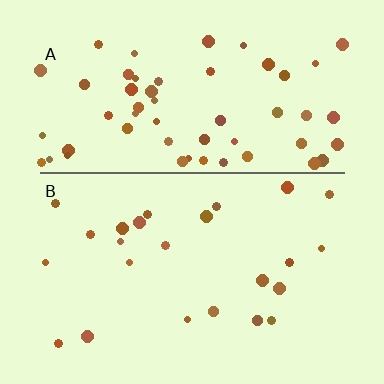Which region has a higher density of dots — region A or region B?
A (the top).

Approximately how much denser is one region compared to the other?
Approximately 2.4× — region A over region B.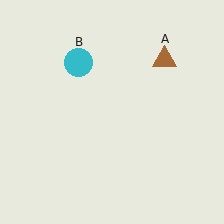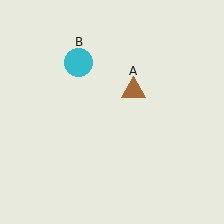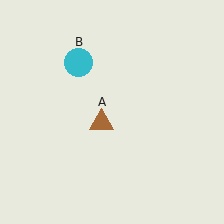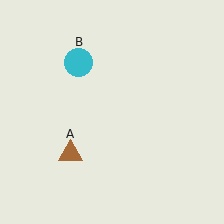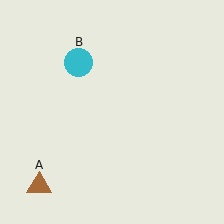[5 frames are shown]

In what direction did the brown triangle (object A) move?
The brown triangle (object A) moved down and to the left.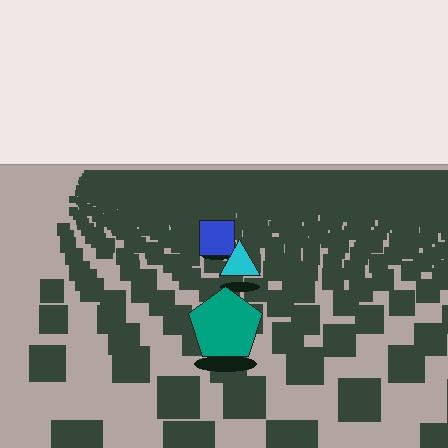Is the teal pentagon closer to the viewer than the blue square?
Yes. The teal pentagon is closer — you can tell from the texture gradient: the ground texture is coarser near it.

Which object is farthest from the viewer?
The blue square is farthest from the viewer. It appears smaller and the ground texture around it is denser.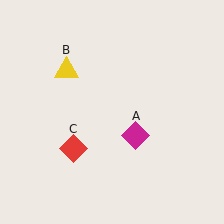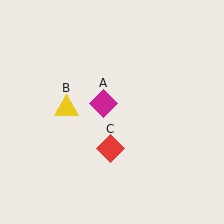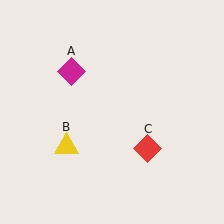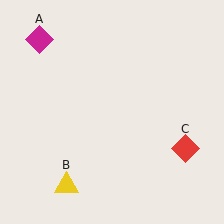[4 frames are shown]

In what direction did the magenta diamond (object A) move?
The magenta diamond (object A) moved up and to the left.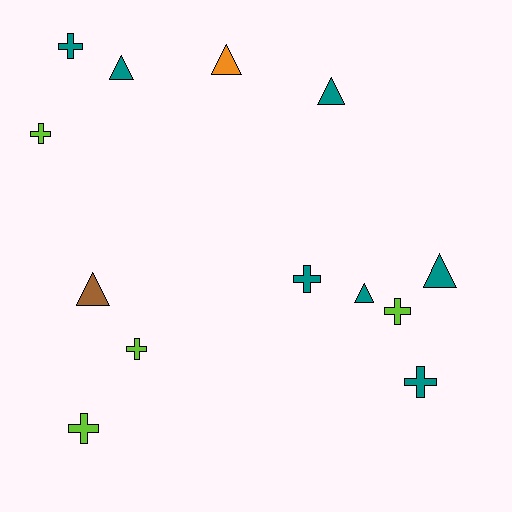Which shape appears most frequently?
Cross, with 7 objects.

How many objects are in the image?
There are 13 objects.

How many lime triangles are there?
There are no lime triangles.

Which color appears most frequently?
Teal, with 7 objects.